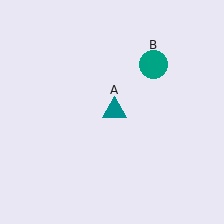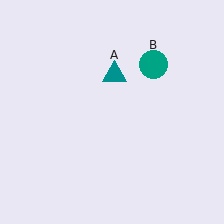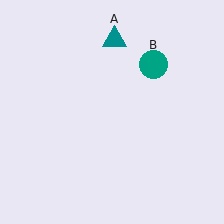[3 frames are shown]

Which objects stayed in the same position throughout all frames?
Teal circle (object B) remained stationary.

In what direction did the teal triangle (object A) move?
The teal triangle (object A) moved up.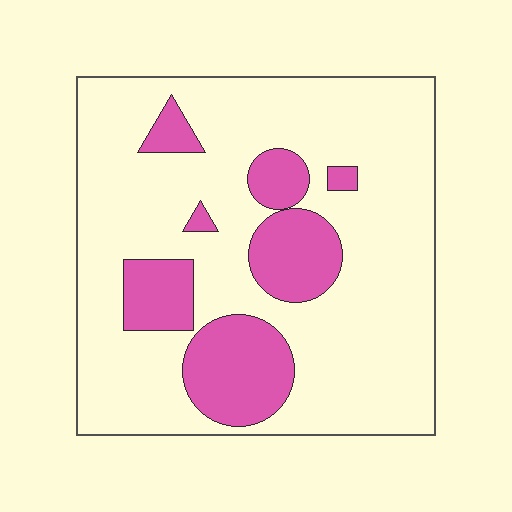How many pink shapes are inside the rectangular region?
7.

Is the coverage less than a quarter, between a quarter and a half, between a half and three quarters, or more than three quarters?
Less than a quarter.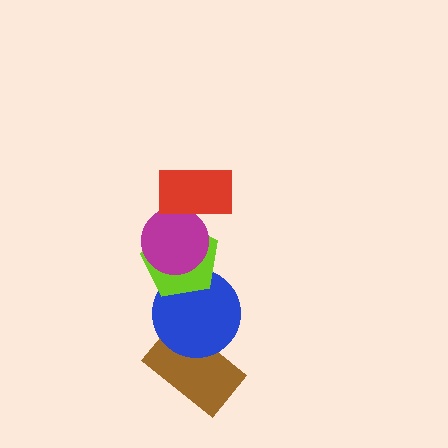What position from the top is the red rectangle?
The red rectangle is 1st from the top.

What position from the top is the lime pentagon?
The lime pentagon is 3rd from the top.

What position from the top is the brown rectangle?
The brown rectangle is 5th from the top.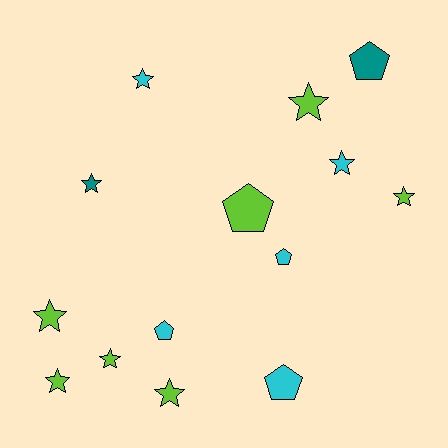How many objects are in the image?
There are 14 objects.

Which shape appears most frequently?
Star, with 9 objects.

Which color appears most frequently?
Lime, with 7 objects.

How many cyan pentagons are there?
There are 3 cyan pentagons.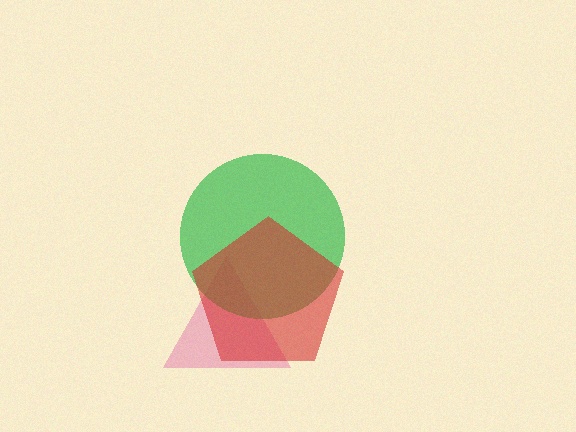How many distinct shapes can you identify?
There are 3 distinct shapes: a pink triangle, a green circle, a red pentagon.